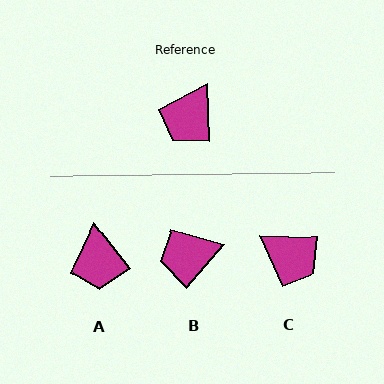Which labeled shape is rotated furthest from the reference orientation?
C, about 86 degrees away.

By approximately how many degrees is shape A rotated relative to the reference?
Approximately 36 degrees counter-clockwise.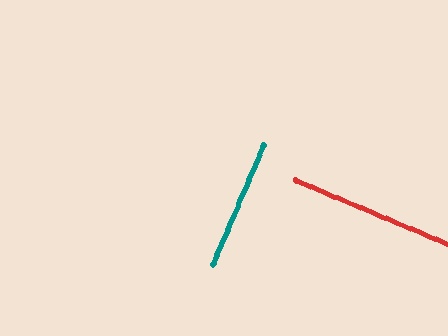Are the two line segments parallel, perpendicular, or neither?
Perpendicular — they meet at approximately 89°.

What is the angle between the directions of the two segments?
Approximately 89 degrees.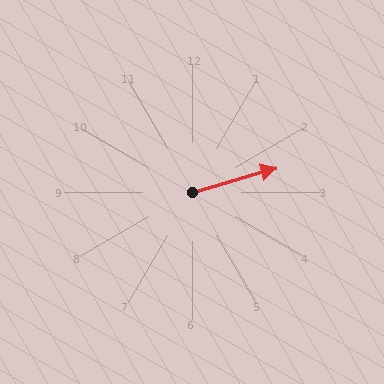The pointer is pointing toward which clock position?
Roughly 2 o'clock.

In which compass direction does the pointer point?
East.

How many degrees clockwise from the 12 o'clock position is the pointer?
Approximately 74 degrees.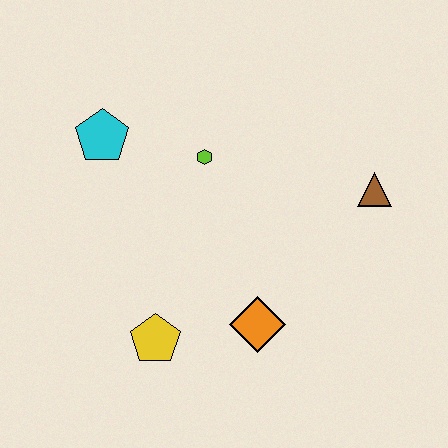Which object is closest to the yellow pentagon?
The orange diamond is closest to the yellow pentagon.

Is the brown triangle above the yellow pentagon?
Yes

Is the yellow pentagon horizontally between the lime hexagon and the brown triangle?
No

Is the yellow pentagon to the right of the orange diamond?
No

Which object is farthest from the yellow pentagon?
The brown triangle is farthest from the yellow pentagon.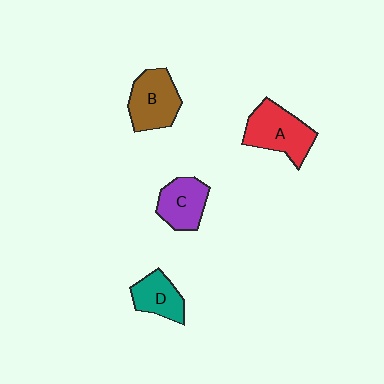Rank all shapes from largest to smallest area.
From largest to smallest: A (red), B (brown), C (purple), D (teal).